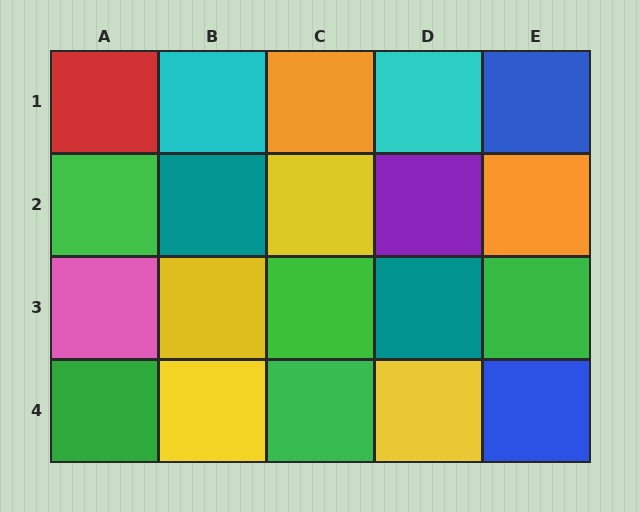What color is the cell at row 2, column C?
Yellow.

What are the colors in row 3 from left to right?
Pink, yellow, green, teal, green.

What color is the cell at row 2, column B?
Teal.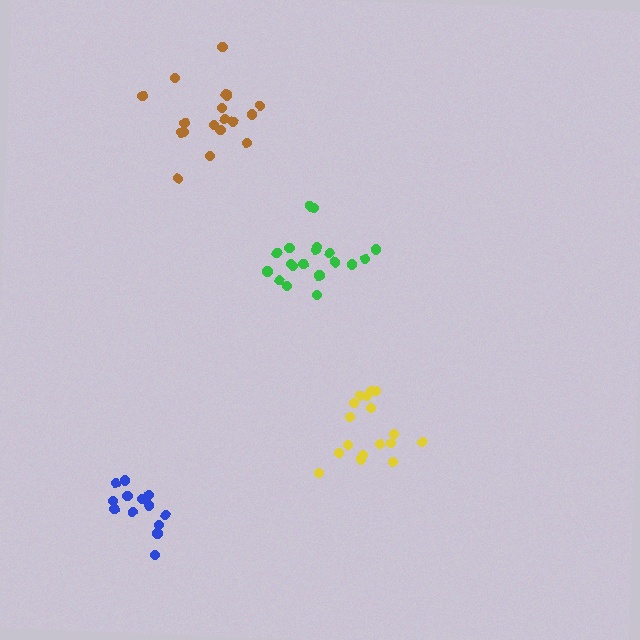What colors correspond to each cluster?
The clusters are colored: yellow, brown, green, blue.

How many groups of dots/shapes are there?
There are 4 groups.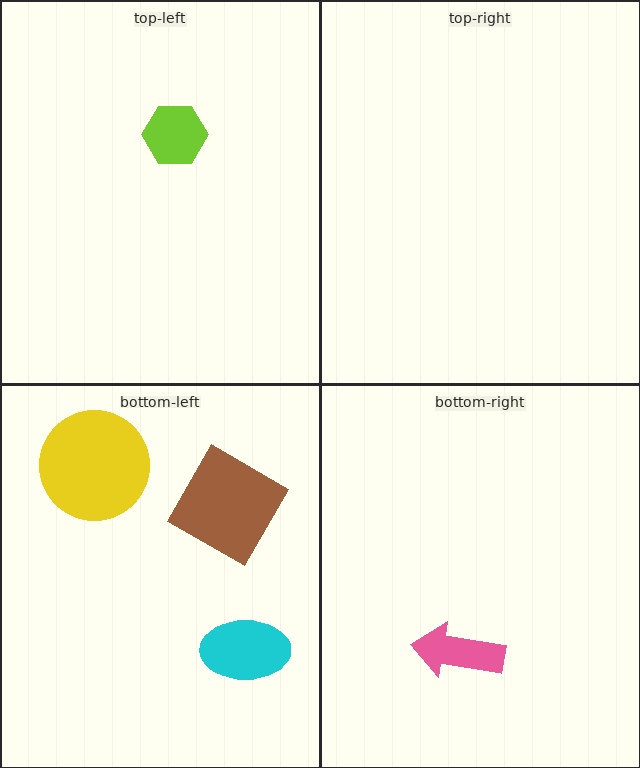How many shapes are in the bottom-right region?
1.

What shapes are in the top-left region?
The lime hexagon.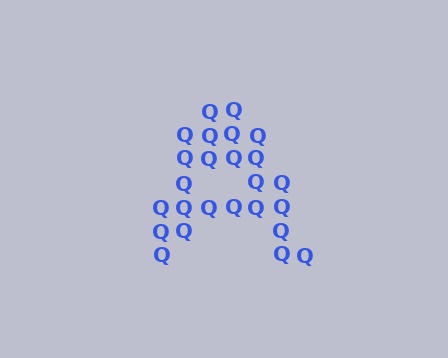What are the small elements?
The small elements are letter Q's.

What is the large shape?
The large shape is the letter A.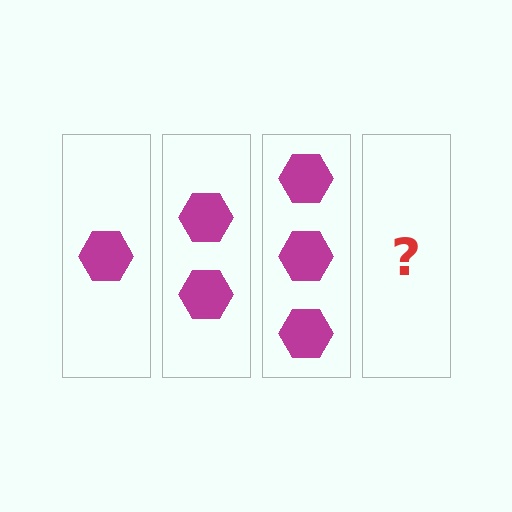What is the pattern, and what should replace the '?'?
The pattern is that each step adds one more hexagon. The '?' should be 4 hexagons.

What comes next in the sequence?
The next element should be 4 hexagons.